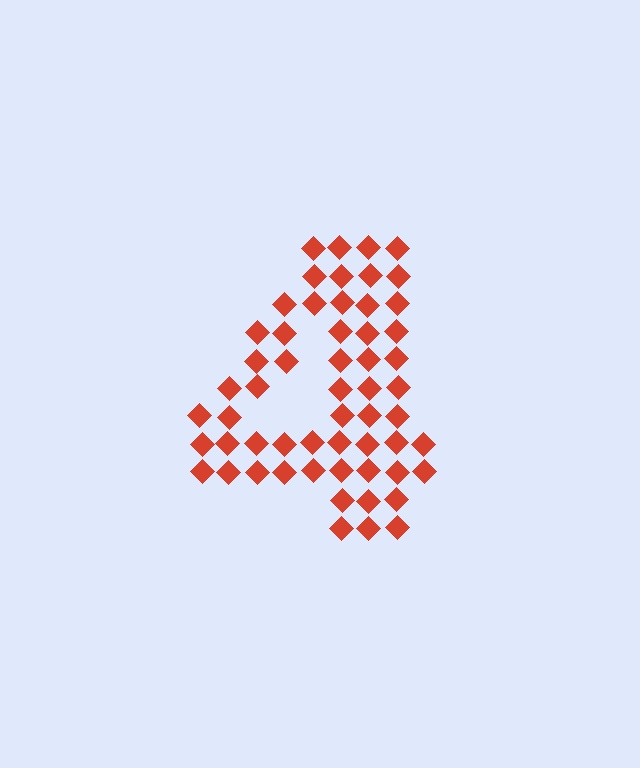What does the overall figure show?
The overall figure shows the digit 4.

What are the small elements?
The small elements are diamonds.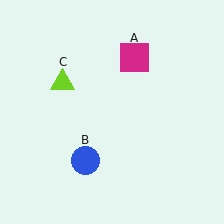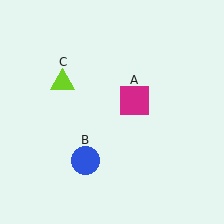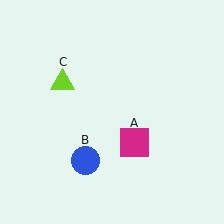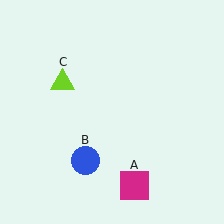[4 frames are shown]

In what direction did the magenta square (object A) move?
The magenta square (object A) moved down.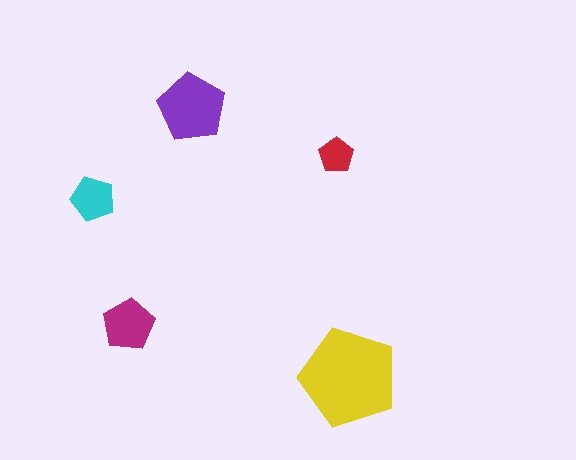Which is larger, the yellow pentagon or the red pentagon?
The yellow one.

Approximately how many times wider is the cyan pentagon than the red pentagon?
About 1.5 times wider.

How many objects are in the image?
There are 5 objects in the image.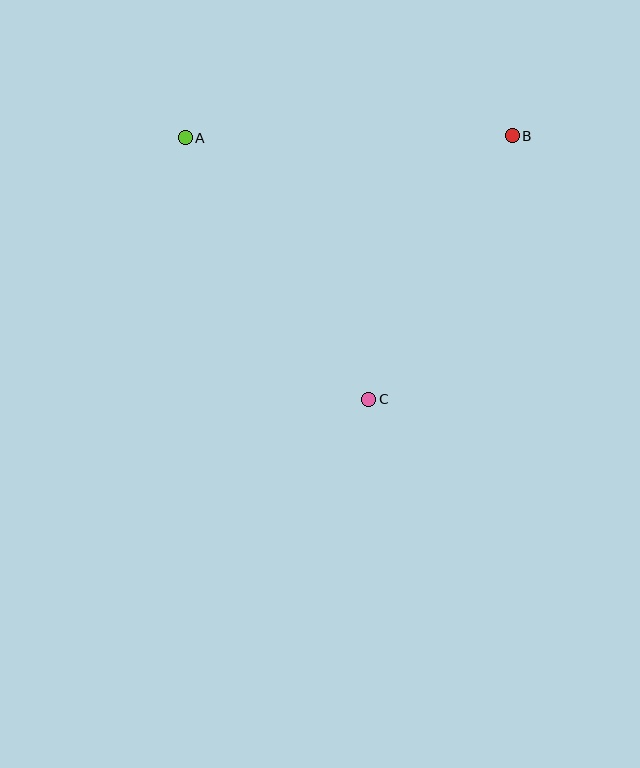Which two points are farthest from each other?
Points A and B are farthest from each other.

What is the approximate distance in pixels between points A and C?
The distance between A and C is approximately 319 pixels.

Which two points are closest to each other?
Points B and C are closest to each other.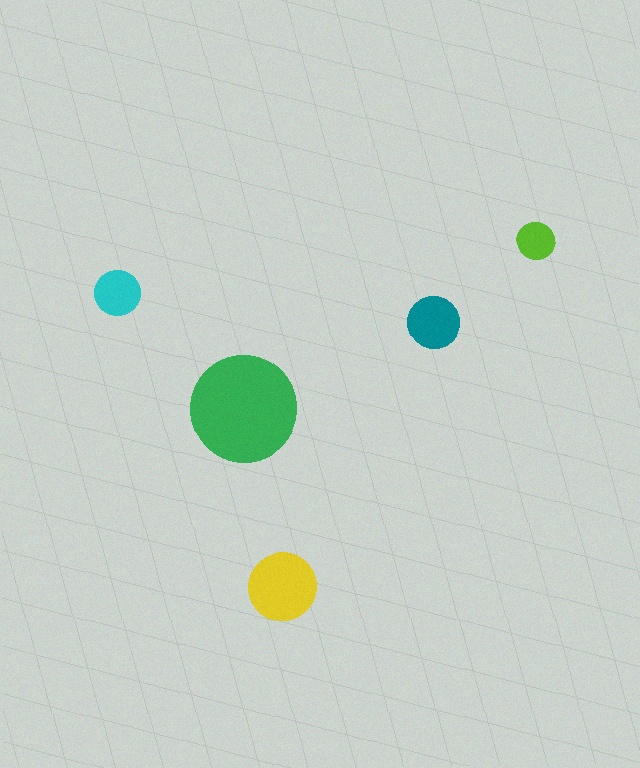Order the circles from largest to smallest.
the green one, the yellow one, the teal one, the cyan one, the lime one.